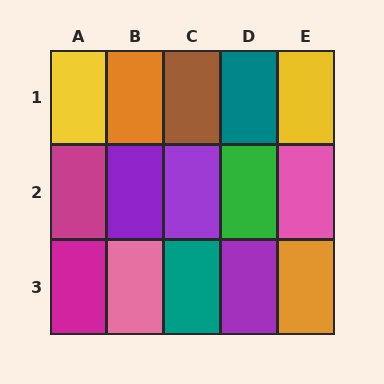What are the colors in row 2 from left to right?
Magenta, purple, purple, green, pink.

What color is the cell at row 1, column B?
Orange.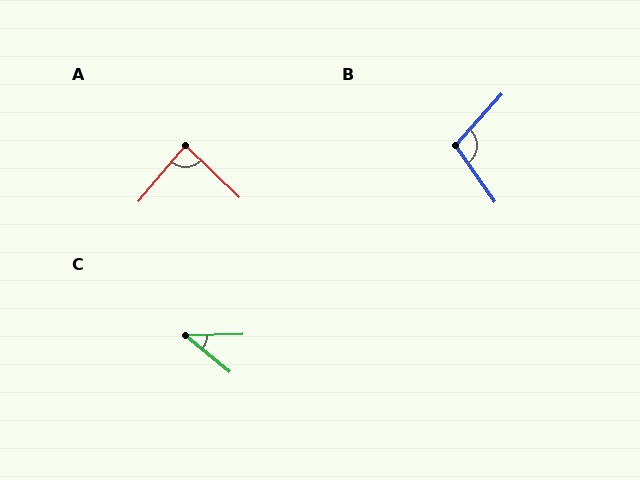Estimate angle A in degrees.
Approximately 86 degrees.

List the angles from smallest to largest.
C (40°), A (86°), B (103°).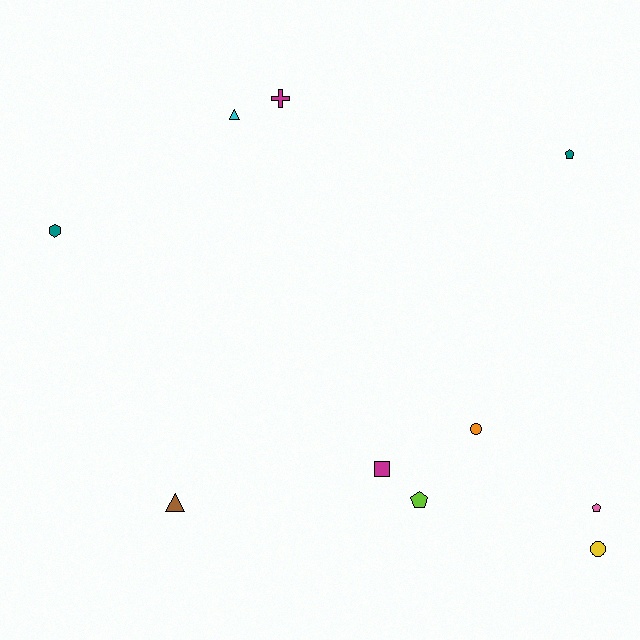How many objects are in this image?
There are 10 objects.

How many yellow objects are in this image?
There is 1 yellow object.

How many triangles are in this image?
There are 2 triangles.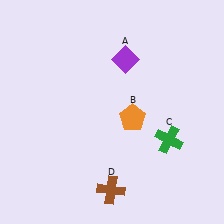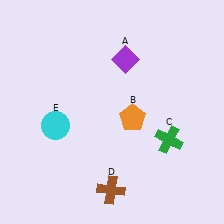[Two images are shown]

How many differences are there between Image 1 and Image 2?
There is 1 difference between the two images.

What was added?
A cyan circle (E) was added in Image 2.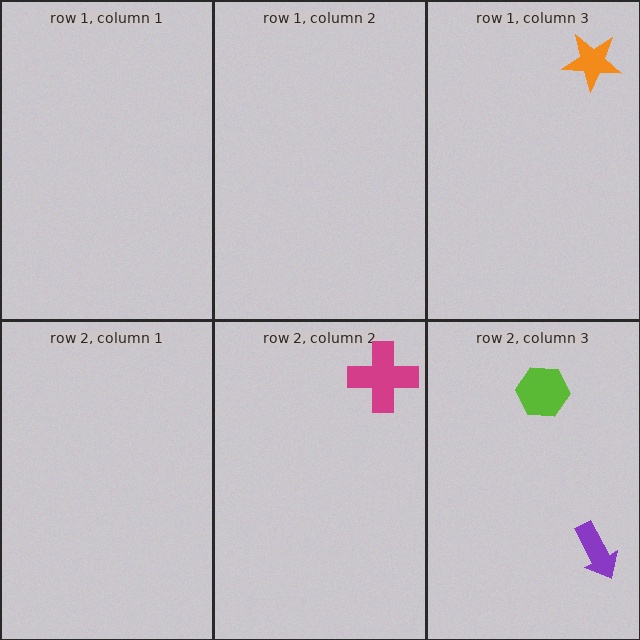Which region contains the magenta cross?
The row 2, column 2 region.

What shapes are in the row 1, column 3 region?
The orange star.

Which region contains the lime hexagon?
The row 2, column 3 region.